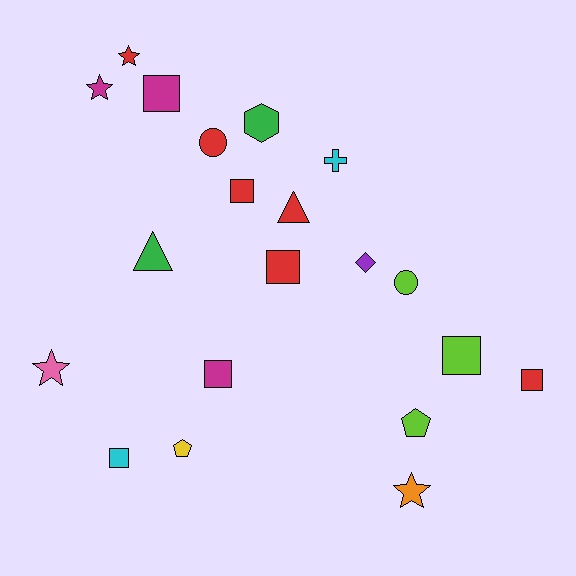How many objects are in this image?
There are 20 objects.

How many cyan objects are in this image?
There are 2 cyan objects.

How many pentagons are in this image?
There are 2 pentagons.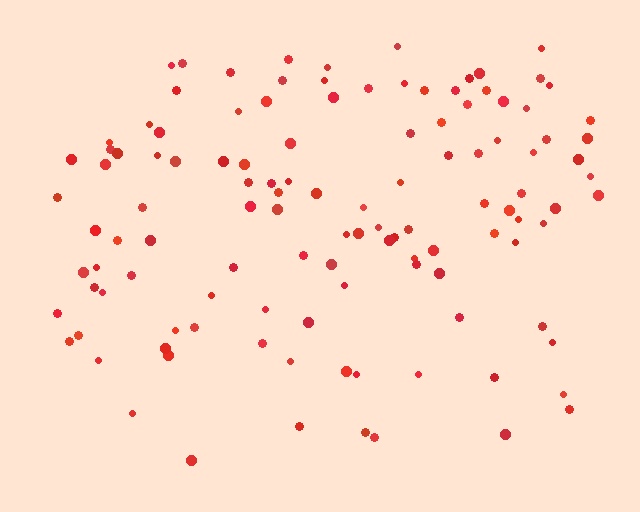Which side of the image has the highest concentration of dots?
The top.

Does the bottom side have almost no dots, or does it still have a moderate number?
Still a moderate number, just noticeably fewer than the top.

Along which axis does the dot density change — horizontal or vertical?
Vertical.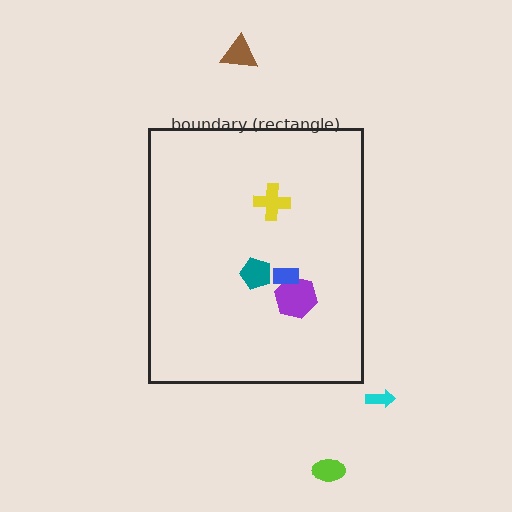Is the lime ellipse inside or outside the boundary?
Outside.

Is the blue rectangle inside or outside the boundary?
Inside.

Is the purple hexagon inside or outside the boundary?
Inside.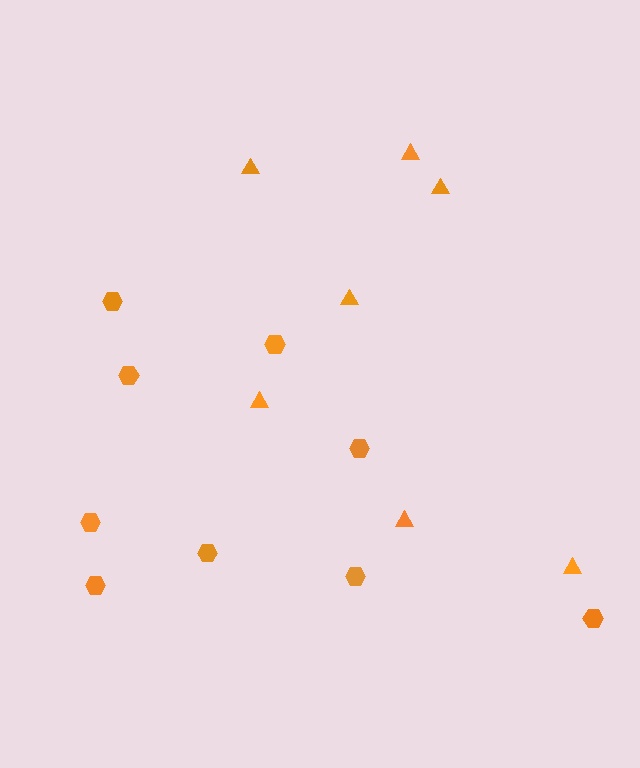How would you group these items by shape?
There are 2 groups: one group of hexagons (9) and one group of triangles (7).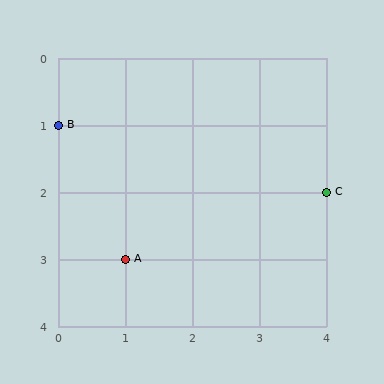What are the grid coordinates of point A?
Point A is at grid coordinates (1, 3).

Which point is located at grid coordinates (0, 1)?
Point B is at (0, 1).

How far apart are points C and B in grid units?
Points C and B are 4 columns and 1 row apart (about 4.1 grid units diagonally).